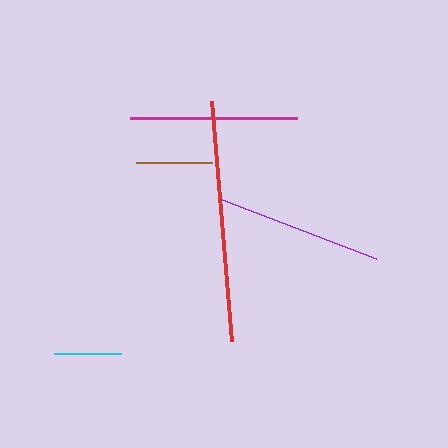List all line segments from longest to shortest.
From longest to shortest: red, magenta, purple, brown, cyan.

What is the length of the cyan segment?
The cyan segment is approximately 67 pixels long.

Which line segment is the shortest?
The cyan line is the shortest at approximately 67 pixels.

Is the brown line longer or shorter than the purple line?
The purple line is longer than the brown line.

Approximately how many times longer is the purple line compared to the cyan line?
The purple line is approximately 2.5 times the length of the cyan line.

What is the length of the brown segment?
The brown segment is approximately 77 pixels long.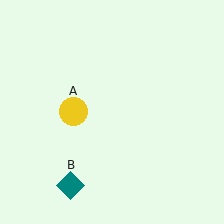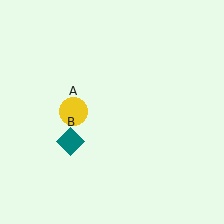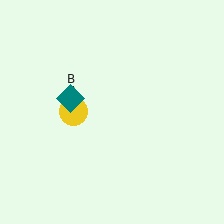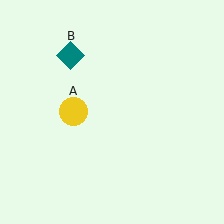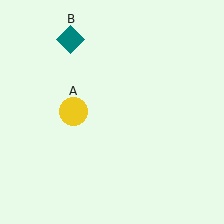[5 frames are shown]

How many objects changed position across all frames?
1 object changed position: teal diamond (object B).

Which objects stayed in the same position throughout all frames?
Yellow circle (object A) remained stationary.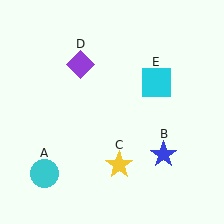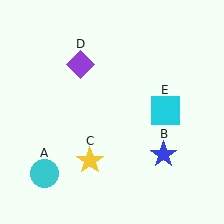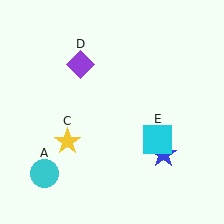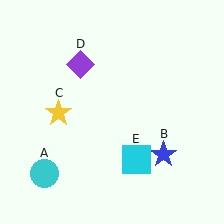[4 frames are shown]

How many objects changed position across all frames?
2 objects changed position: yellow star (object C), cyan square (object E).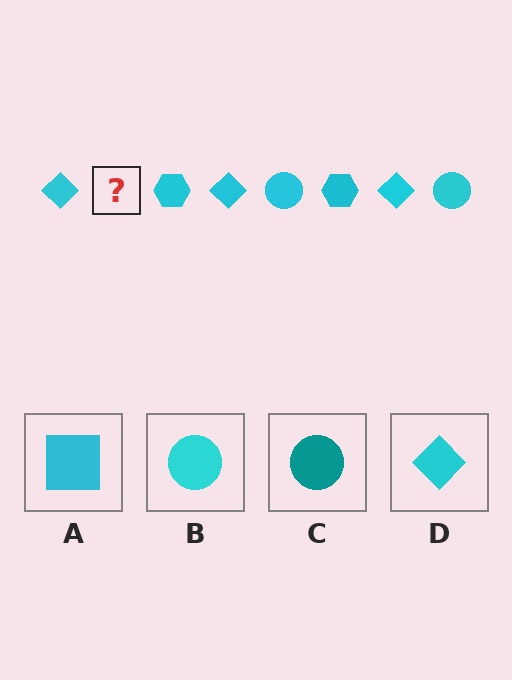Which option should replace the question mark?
Option B.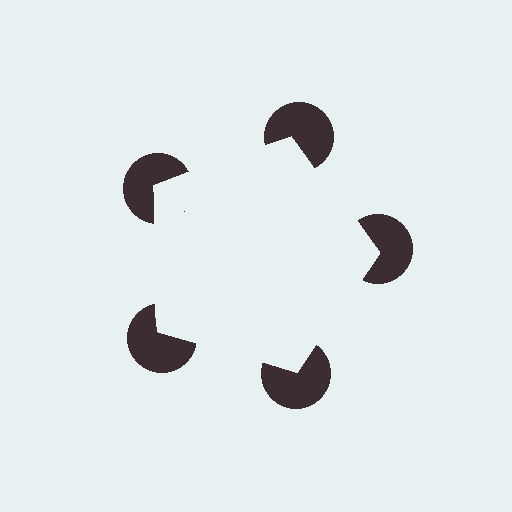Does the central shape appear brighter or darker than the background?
It typically appears slightly brighter than the background, even though no actual brightness change is drawn.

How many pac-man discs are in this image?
There are 5 — one at each vertex of the illusory pentagon.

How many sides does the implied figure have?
5 sides.